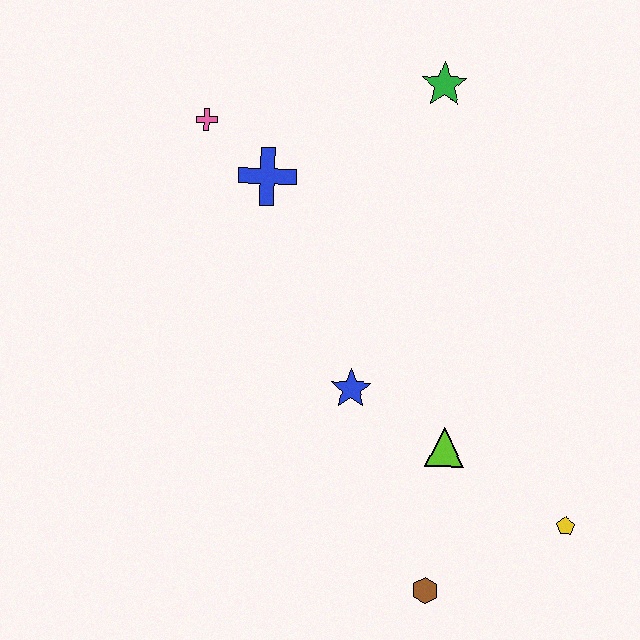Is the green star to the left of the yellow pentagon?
Yes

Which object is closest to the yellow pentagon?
The lime triangle is closest to the yellow pentagon.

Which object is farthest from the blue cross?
The yellow pentagon is farthest from the blue cross.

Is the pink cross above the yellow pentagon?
Yes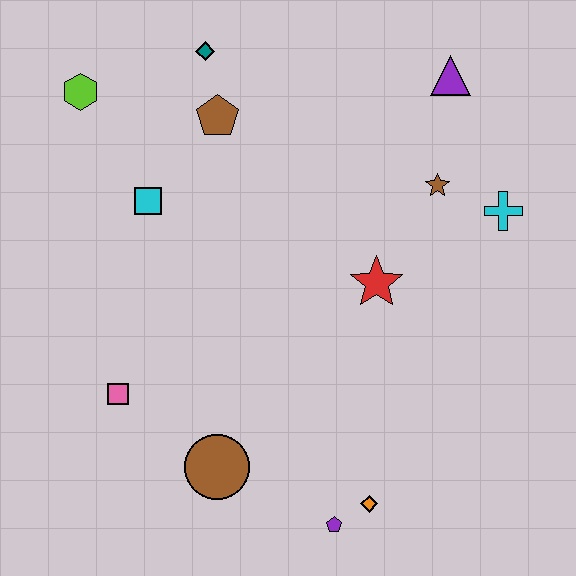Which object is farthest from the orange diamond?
The lime hexagon is farthest from the orange diamond.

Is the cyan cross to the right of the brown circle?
Yes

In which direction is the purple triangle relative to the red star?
The purple triangle is above the red star.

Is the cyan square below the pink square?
No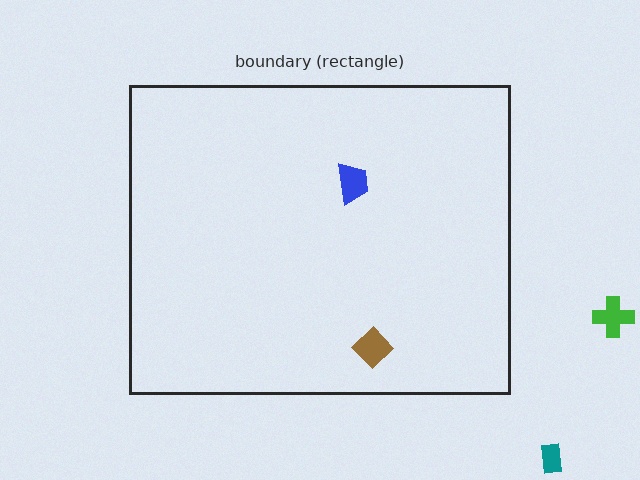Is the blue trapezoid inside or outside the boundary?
Inside.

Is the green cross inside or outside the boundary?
Outside.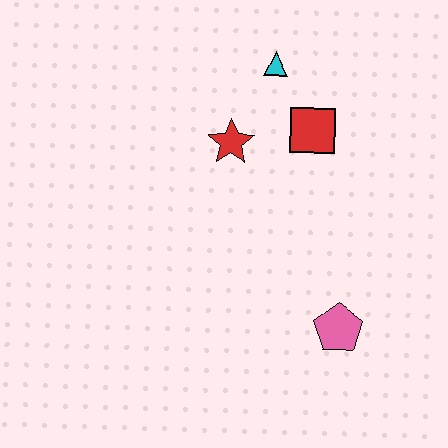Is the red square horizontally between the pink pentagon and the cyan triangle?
Yes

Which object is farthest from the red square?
The pink pentagon is farthest from the red square.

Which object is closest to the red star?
The red square is closest to the red star.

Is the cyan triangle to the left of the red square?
Yes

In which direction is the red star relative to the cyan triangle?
The red star is below the cyan triangle.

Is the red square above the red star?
Yes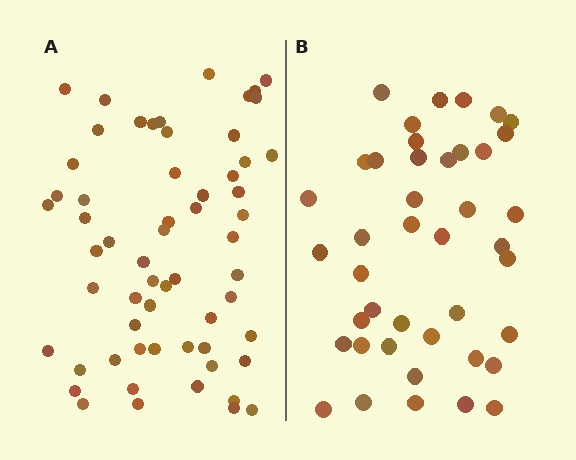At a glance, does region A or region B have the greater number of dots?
Region A (the left region) has more dots.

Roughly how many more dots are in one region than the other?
Region A has approximately 20 more dots than region B.